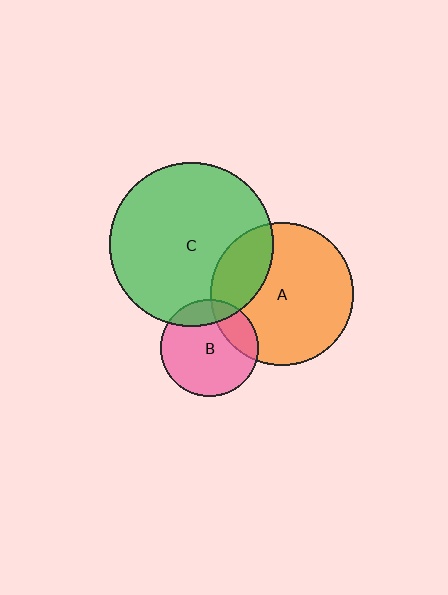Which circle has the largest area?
Circle C (green).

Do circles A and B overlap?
Yes.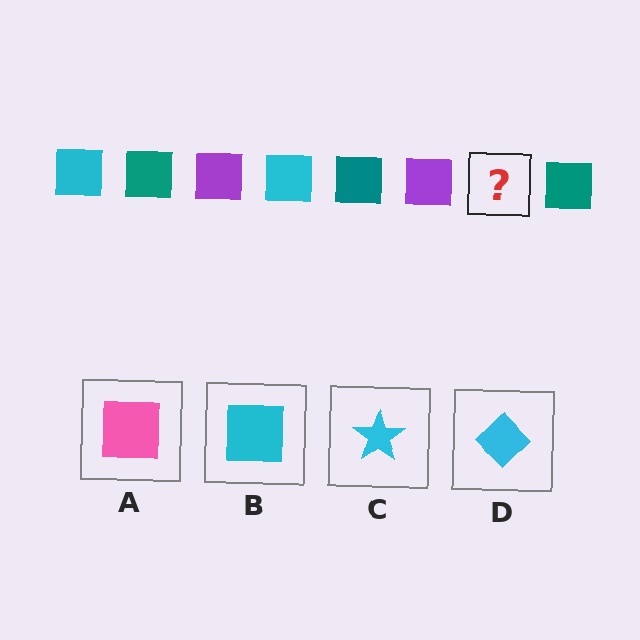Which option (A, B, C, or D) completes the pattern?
B.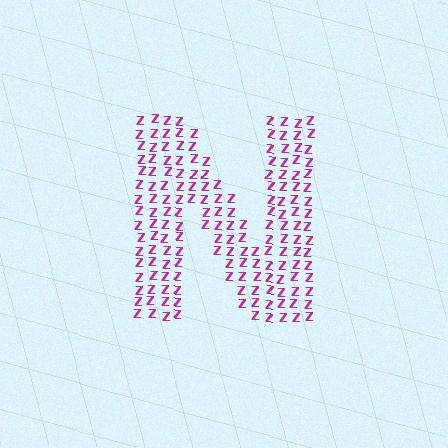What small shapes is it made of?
It is made of small letter Z's.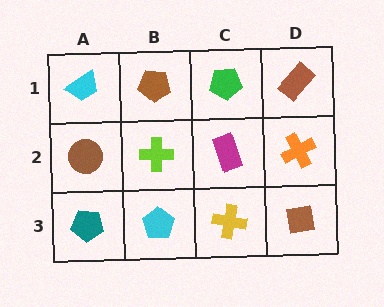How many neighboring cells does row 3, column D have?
2.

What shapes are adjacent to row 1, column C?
A magenta rectangle (row 2, column C), a brown pentagon (row 1, column B), a brown rectangle (row 1, column D).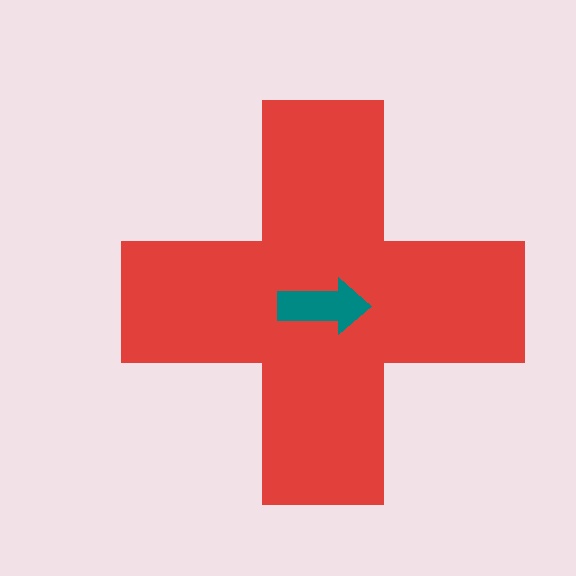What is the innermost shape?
The teal arrow.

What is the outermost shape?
The red cross.